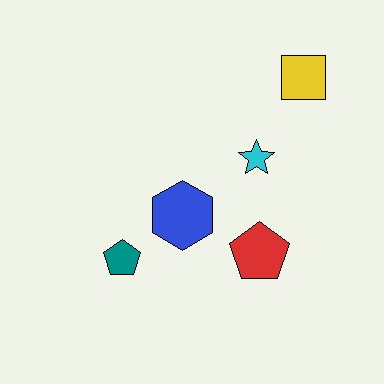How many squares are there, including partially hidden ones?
There is 1 square.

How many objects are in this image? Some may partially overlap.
There are 5 objects.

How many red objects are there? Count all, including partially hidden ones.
There is 1 red object.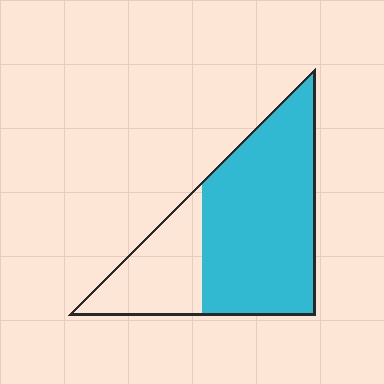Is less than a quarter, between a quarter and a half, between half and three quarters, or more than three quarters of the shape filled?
Between half and three quarters.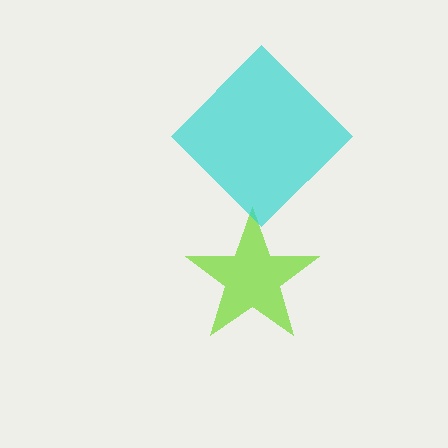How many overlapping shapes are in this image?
There are 2 overlapping shapes in the image.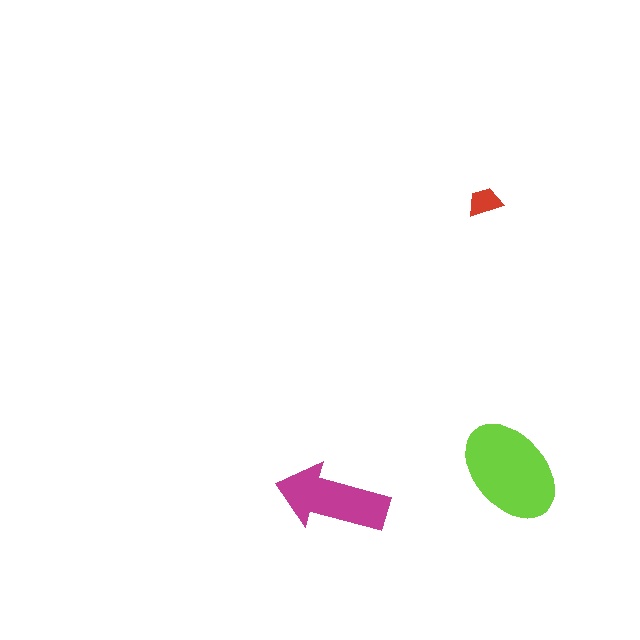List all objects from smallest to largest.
The red trapezoid, the magenta arrow, the lime ellipse.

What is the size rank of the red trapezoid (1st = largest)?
3rd.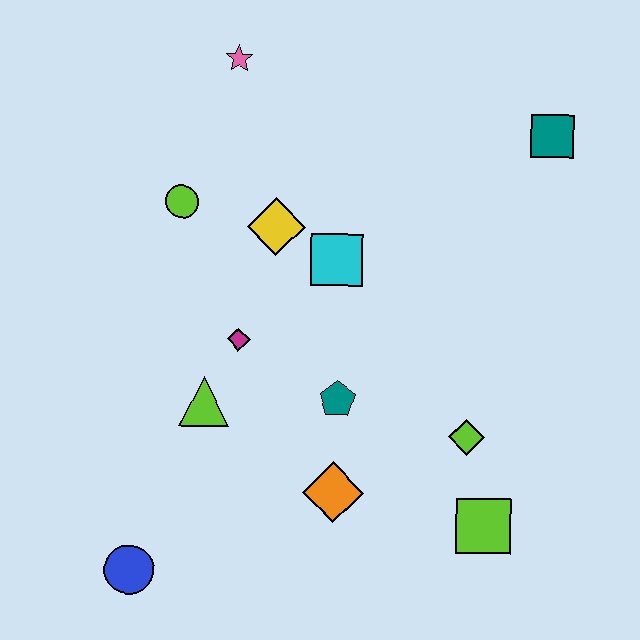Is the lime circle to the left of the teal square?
Yes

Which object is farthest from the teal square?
The blue circle is farthest from the teal square.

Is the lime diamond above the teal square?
No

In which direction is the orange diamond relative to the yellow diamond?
The orange diamond is below the yellow diamond.